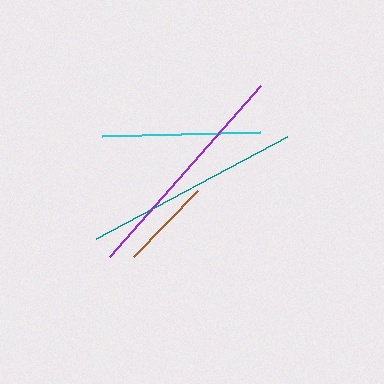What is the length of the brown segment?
The brown segment is approximately 92 pixels long.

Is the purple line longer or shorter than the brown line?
The purple line is longer than the brown line.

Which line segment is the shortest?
The brown line is the shortest at approximately 92 pixels.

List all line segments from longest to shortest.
From longest to shortest: purple, teal, cyan, brown.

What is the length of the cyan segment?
The cyan segment is approximately 159 pixels long.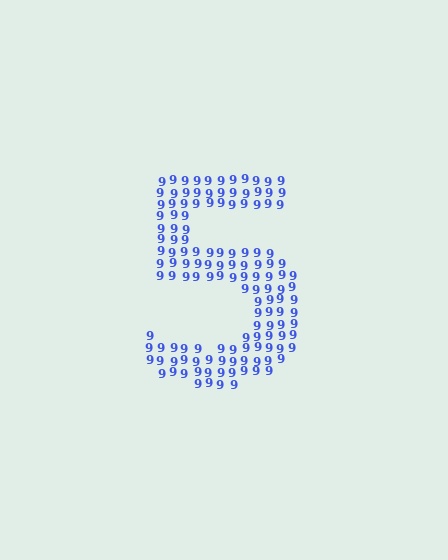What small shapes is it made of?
It is made of small digit 9's.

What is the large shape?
The large shape is the digit 5.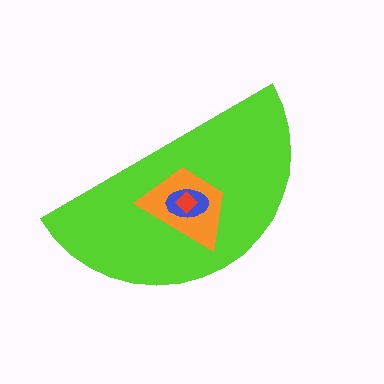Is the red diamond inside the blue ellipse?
Yes.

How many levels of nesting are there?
4.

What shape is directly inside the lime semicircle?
The orange trapezoid.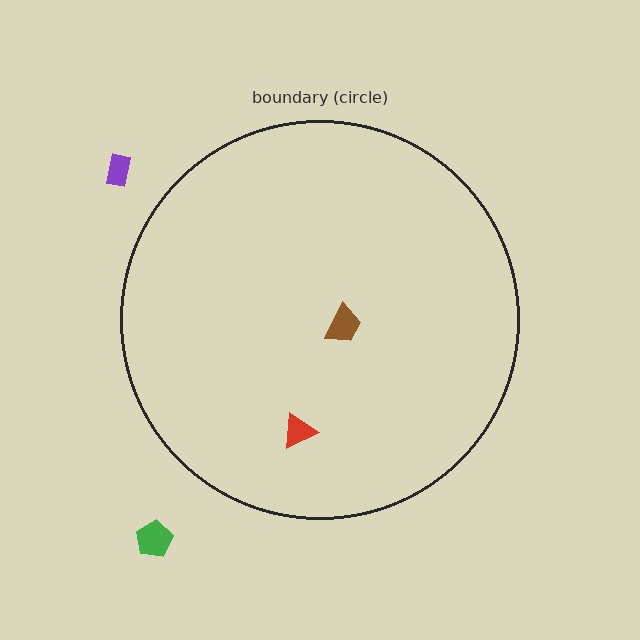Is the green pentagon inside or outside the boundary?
Outside.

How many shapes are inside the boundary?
2 inside, 2 outside.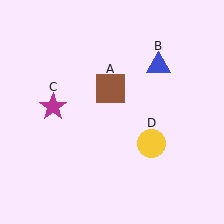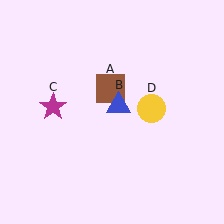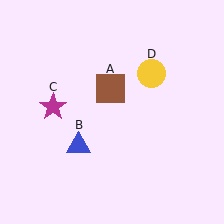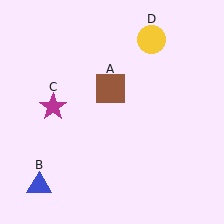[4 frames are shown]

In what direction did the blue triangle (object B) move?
The blue triangle (object B) moved down and to the left.